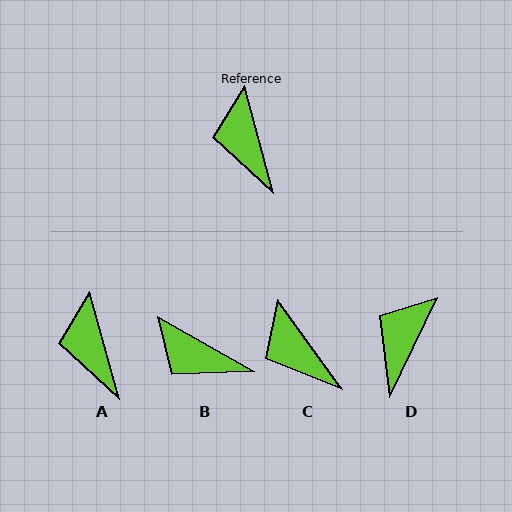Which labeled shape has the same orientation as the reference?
A.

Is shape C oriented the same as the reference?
No, it is off by about 20 degrees.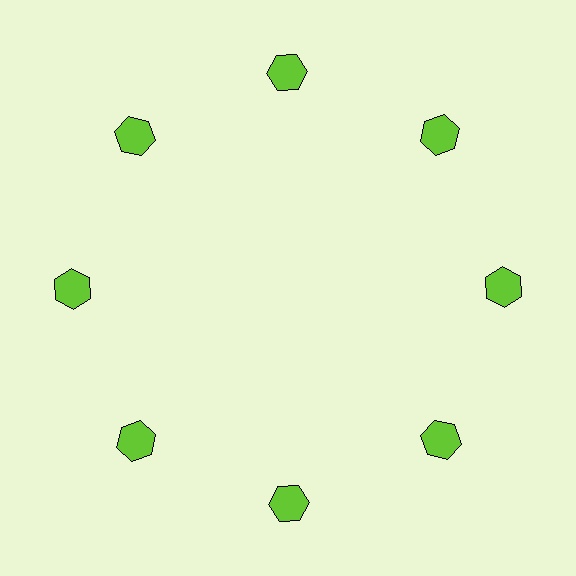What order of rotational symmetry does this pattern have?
This pattern has 8-fold rotational symmetry.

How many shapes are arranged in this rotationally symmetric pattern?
There are 8 shapes, arranged in 8 groups of 1.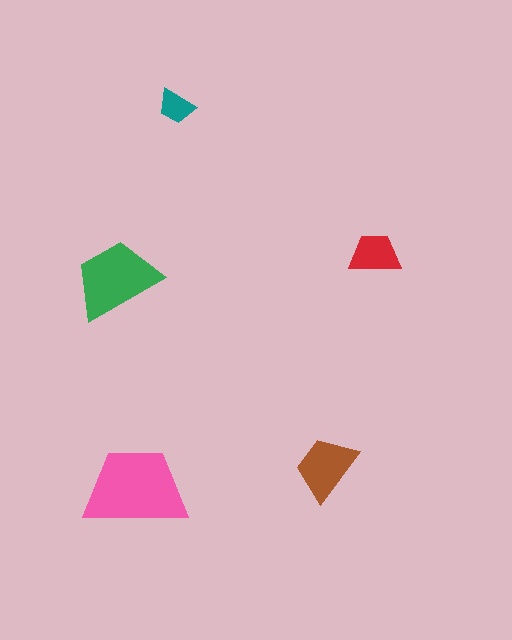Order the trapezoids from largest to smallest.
the pink one, the green one, the brown one, the red one, the teal one.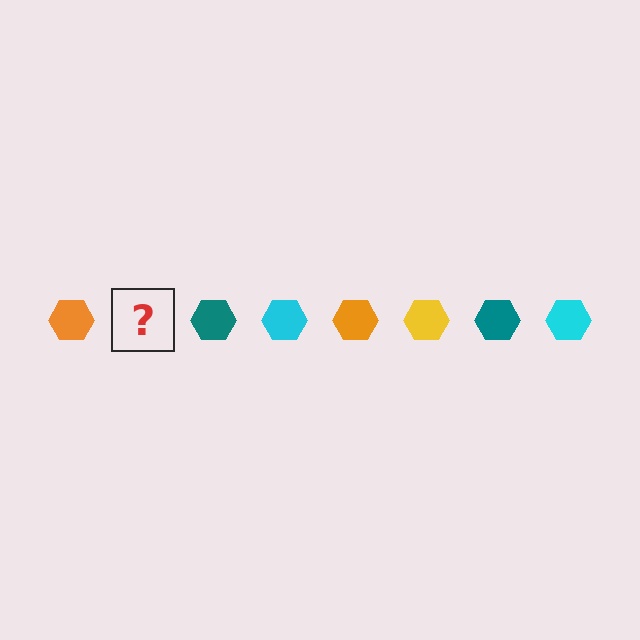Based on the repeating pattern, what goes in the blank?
The blank should be a yellow hexagon.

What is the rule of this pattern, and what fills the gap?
The rule is that the pattern cycles through orange, yellow, teal, cyan hexagons. The gap should be filled with a yellow hexagon.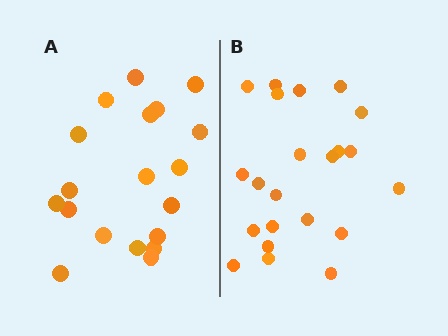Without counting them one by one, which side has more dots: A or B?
Region B (the right region) has more dots.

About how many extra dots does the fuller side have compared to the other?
Region B has just a few more — roughly 2 or 3 more dots than region A.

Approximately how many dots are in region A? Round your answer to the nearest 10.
About 20 dots. (The exact count is 19, which rounds to 20.)